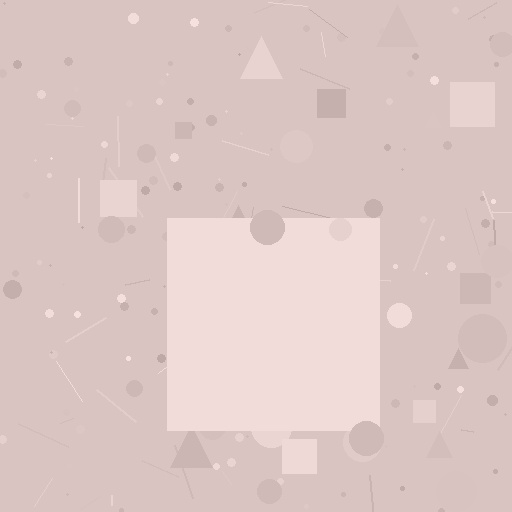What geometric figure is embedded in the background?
A square is embedded in the background.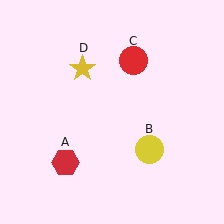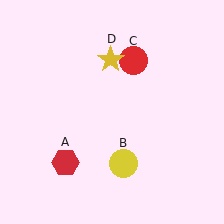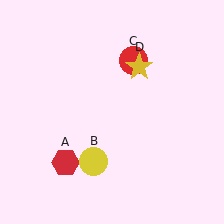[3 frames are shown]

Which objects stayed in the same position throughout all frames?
Red hexagon (object A) and red circle (object C) remained stationary.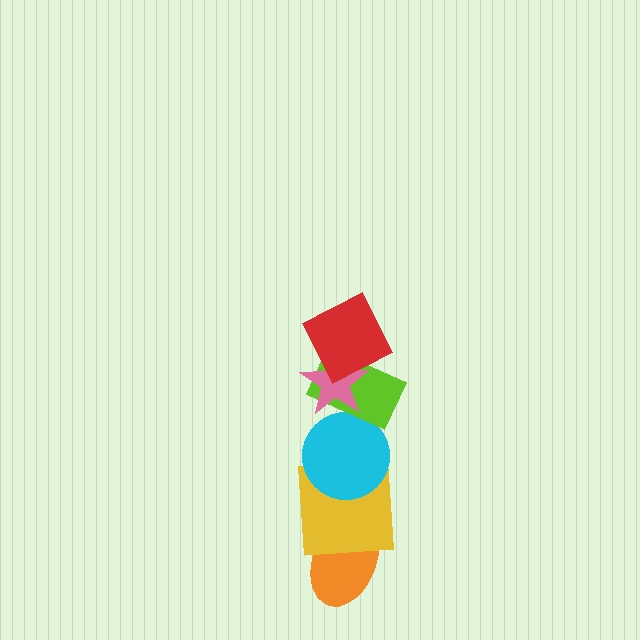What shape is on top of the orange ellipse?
The yellow square is on top of the orange ellipse.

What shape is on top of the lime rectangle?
The pink star is on top of the lime rectangle.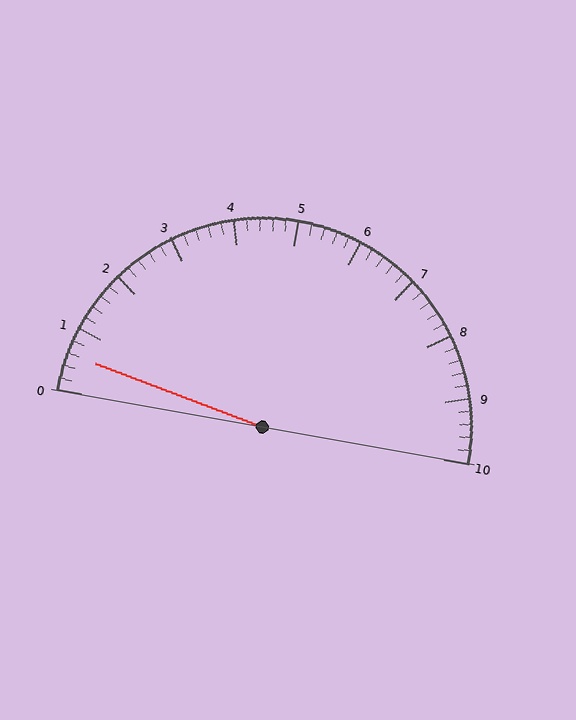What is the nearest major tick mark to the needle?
The nearest major tick mark is 1.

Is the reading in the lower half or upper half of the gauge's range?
The reading is in the lower half of the range (0 to 10).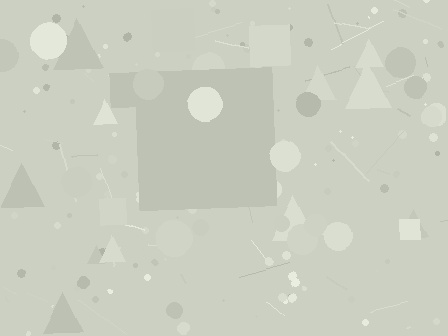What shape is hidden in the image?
A square is hidden in the image.